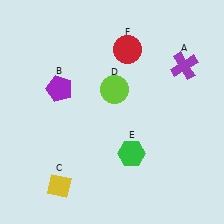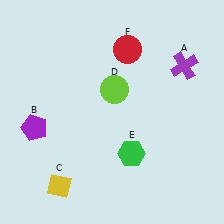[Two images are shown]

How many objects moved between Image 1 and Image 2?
1 object moved between the two images.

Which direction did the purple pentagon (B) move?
The purple pentagon (B) moved down.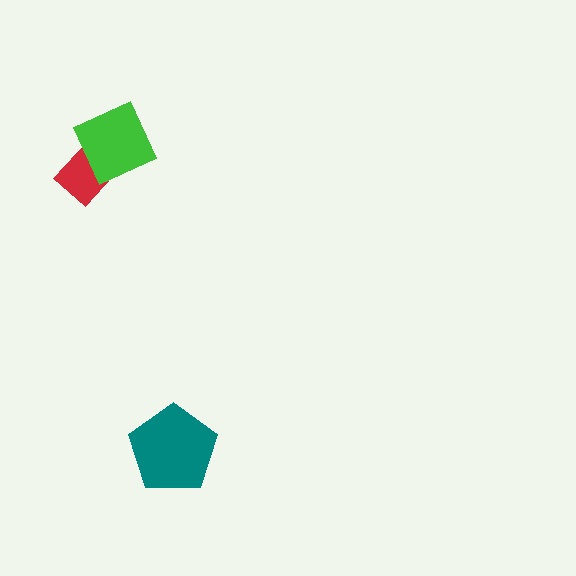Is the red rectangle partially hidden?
Yes, it is partially covered by another shape.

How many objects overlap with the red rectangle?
1 object overlaps with the red rectangle.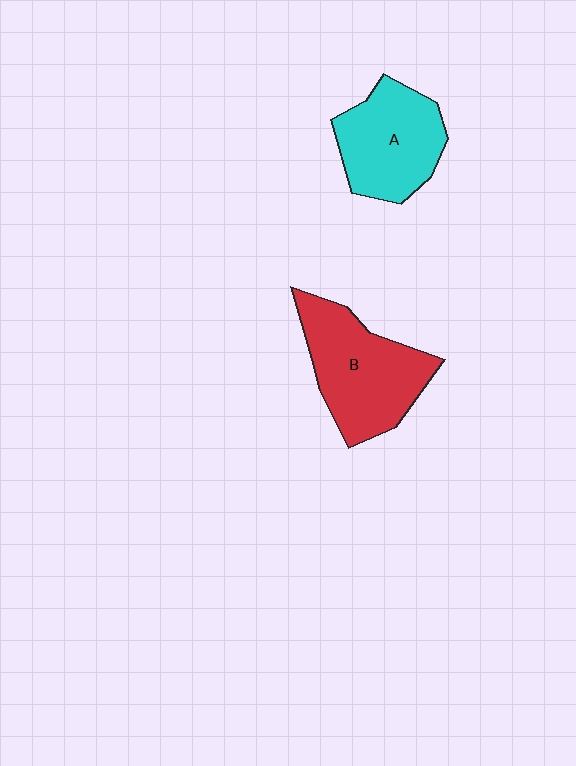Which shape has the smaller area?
Shape A (cyan).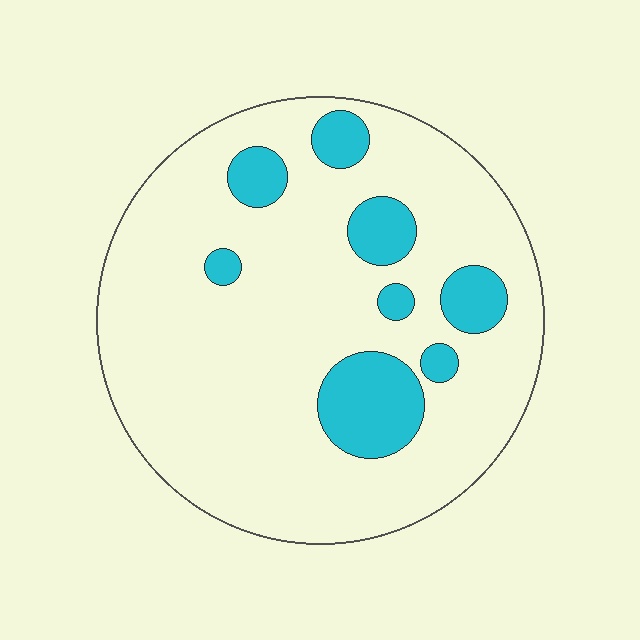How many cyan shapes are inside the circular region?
8.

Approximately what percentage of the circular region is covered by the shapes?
Approximately 15%.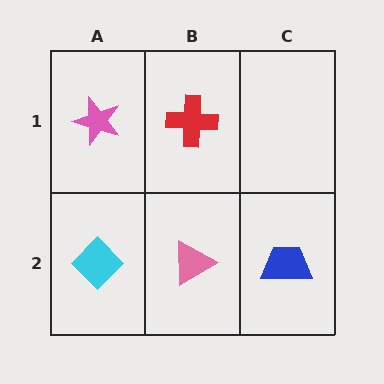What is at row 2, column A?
A cyan diamond.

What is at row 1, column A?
A pink star.